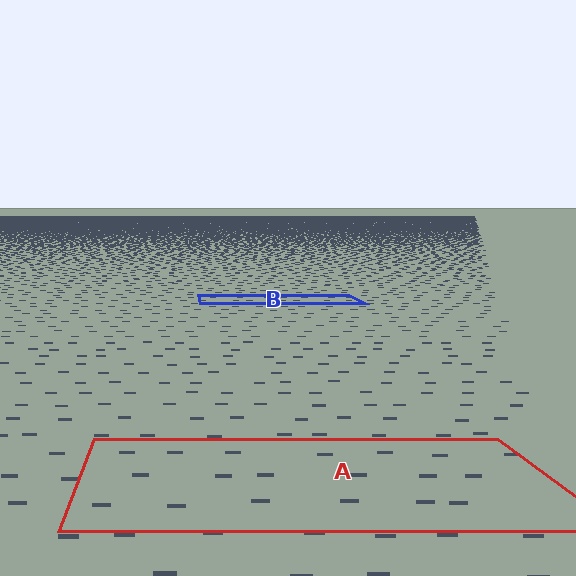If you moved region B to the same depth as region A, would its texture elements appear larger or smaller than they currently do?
They would appear larger. At a closer depth, the same texture elements are projected at a bigger on-screen size.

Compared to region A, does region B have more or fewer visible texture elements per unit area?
Region B has more texture elements per unit area — they are packed more densely because it is farther away.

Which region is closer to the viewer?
Region A is closer. The texture elements there are larger and more spread out.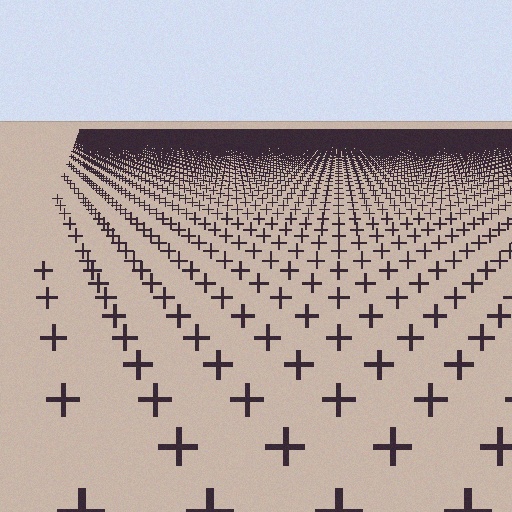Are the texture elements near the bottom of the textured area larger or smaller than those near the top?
Larger. Near the bottom, elements are closer to the viewer and appear at a bigger on-screen size.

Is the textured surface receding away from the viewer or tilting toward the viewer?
The surface is receding away from the viewer. Texture elements get smaller and denser toward the top.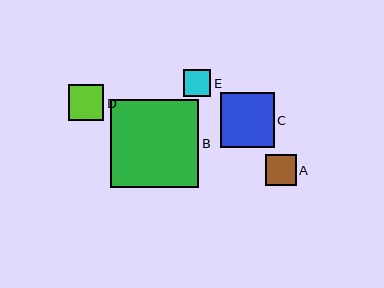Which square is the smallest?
Square E is the smallest with a size of approximately 28 pixels.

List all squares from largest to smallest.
From largest to smallest: B, C, D, A, E.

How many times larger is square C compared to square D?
Square C is approximately 1.5 times the size of square D.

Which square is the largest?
Square B is the largest with a size of approximately 89 pixels.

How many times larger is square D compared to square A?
Square D is approximately 1.1 times the size of square A.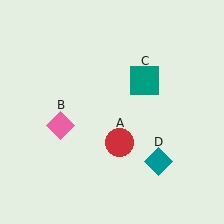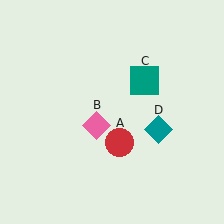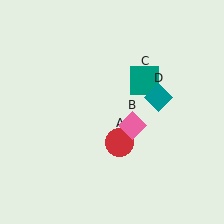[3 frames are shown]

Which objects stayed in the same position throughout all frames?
Red circle (object A) and teal square (object C) remained stationary.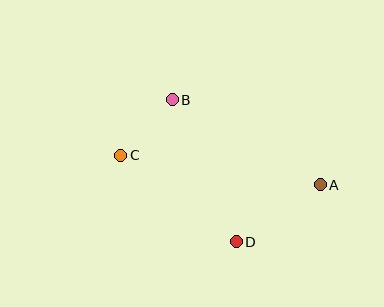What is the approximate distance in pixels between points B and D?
The distance between B and D is approximately 155 pixels.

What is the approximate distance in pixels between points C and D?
The distance between C and D is approximately 144 pixels.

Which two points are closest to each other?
Points B and C are closest to each other.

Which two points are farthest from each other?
Points A and C are farthest from each other.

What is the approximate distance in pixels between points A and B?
The distance between A and B is approximately 170 pixels.